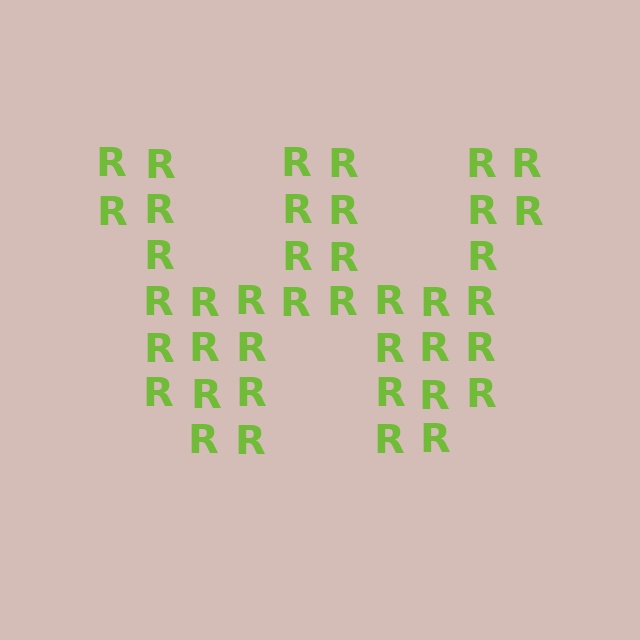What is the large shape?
The large shape is the letter W.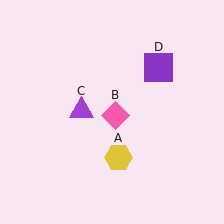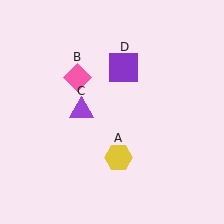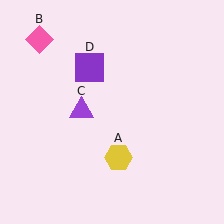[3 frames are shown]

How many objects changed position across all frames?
2 objects changed position: pink diamond (object B), purple square (object D).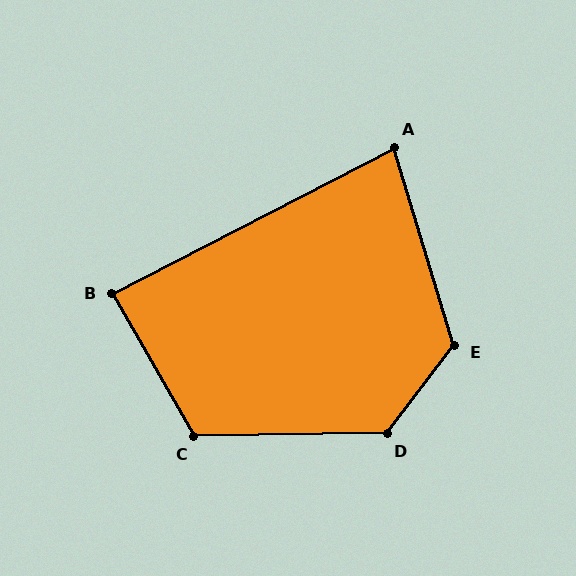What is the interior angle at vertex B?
Approximately 88 degrees (approximately right).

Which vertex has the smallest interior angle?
A, at approximately 80 degrees.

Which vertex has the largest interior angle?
D, at approximately 128 degrees.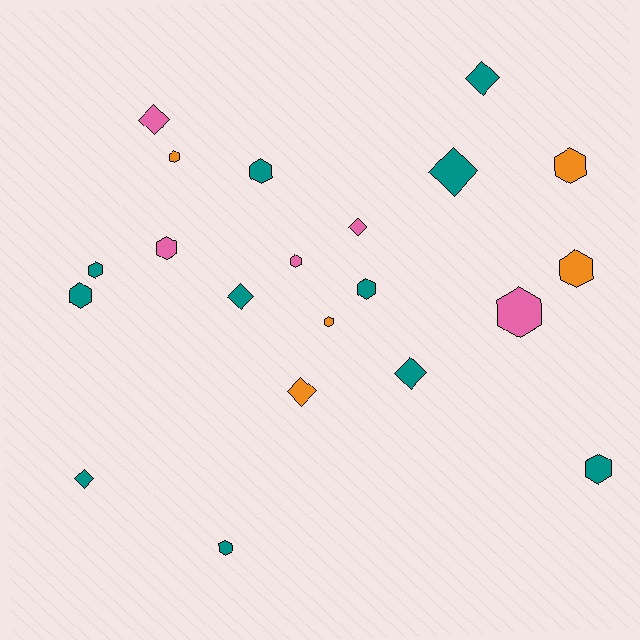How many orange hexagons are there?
There are 4 orange hexagons.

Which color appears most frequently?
Teal, with 11 objects.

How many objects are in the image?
There are 21 objects.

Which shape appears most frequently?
Hexagon, with 13 objects.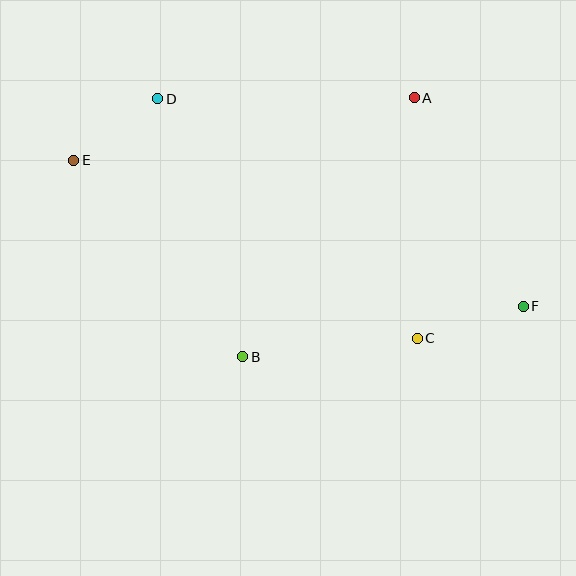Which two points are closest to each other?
Points D and E are closest to each other.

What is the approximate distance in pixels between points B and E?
The distance between B and E is approximately 259 pixels.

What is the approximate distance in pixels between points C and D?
The distance between C and D is approximately 353 pixels.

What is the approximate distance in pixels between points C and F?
The distance between C and F is approximately 111 pixels.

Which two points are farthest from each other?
Points E and F are farthest from each other.